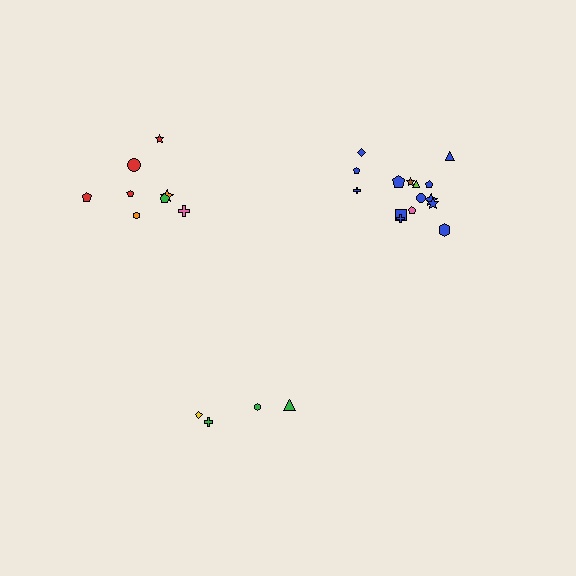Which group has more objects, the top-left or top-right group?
The top-right group.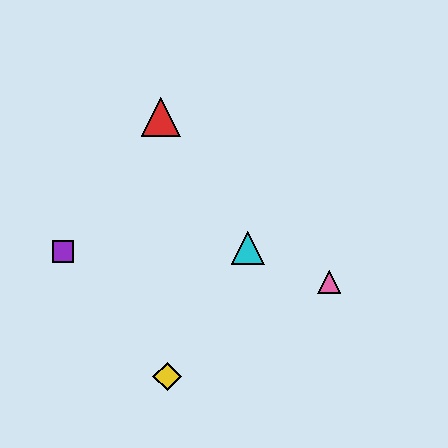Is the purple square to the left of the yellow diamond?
Yes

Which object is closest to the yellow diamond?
The cyan triangle is closest to the yellow diamond.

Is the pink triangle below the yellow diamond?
No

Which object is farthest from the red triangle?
The yellow diamond is farthest from the red triangle.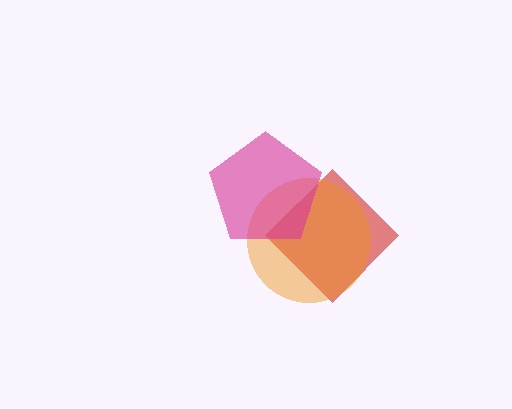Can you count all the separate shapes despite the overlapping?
Yes, there are 3 separate shapes.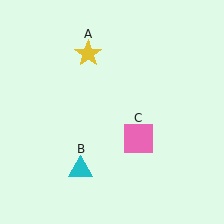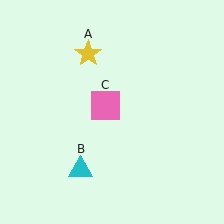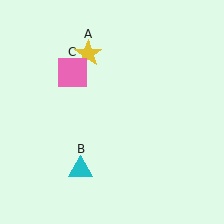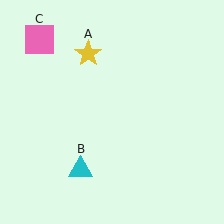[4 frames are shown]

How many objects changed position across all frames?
1 object changed position: pink square (object C).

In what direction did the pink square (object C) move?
The pink square (object C) moved up and to the left.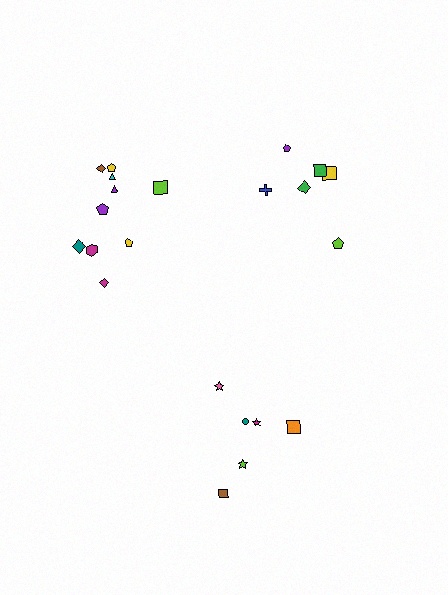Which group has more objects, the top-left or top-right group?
The top-left group.